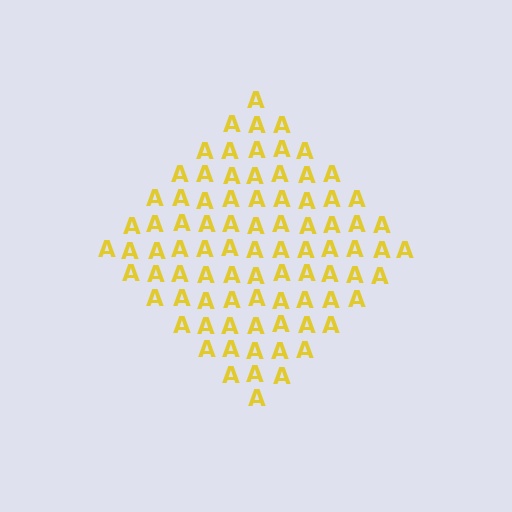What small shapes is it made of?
It is made of small letter A's.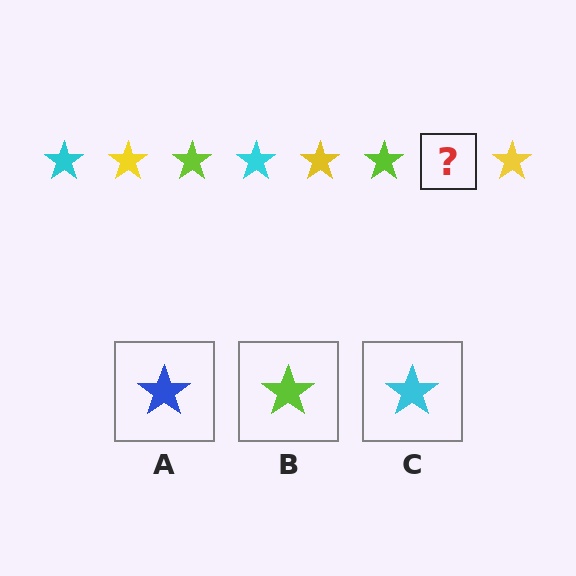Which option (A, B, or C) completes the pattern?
C.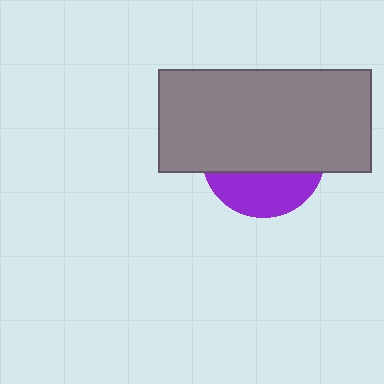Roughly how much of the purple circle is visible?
A small part of it is visible (roughly 33%).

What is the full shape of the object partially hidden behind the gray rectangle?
The partially hidden object is a purple circle.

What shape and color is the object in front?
The object in front is a gray rectangle.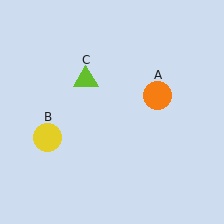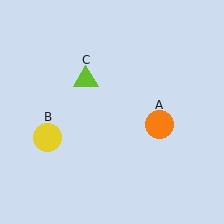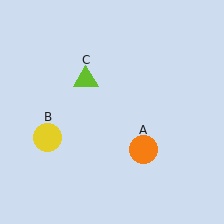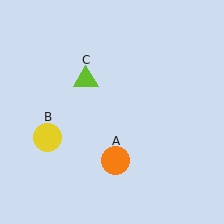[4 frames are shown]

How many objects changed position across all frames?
1 object changed position: orange circle (object A).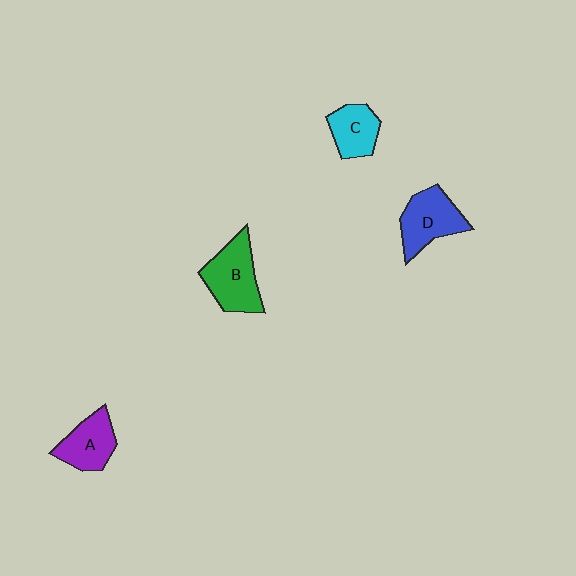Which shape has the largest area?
Shape B (green).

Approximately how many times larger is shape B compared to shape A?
Approximately 1.3 times.